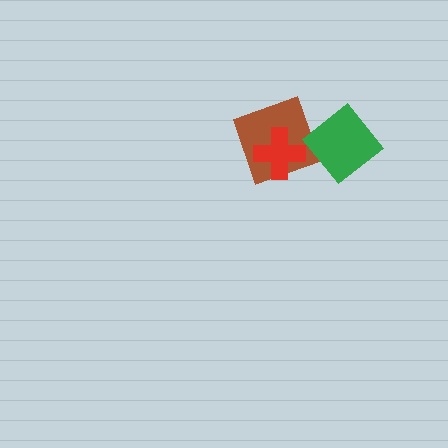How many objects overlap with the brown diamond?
2 objects overlap with the brown diamond.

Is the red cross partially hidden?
No, no other shape covers it.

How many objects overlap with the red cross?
1 object overlaps with the red cross.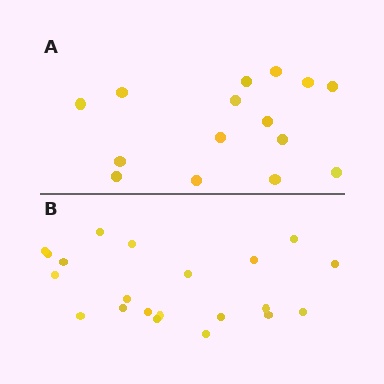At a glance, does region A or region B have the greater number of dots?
Region B (the bottom region) has more dots.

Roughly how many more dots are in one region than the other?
Region B has about 6 more dots than region A.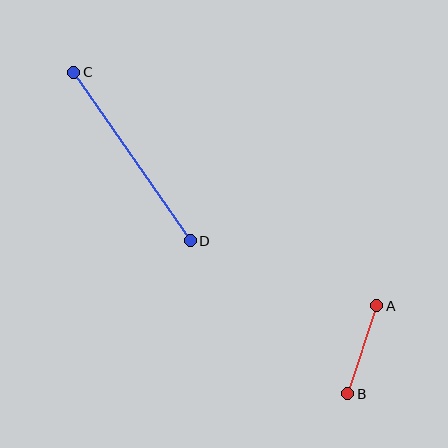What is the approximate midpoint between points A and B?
The midpoint is at approximately (362, 350) pixels.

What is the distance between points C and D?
The distance is approximately 205 pixels.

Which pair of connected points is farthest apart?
Points C and D are farthest apart.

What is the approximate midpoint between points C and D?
The midpoint is at approximately (132, 157) pixels.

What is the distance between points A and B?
The distance is approximately 92 pixels.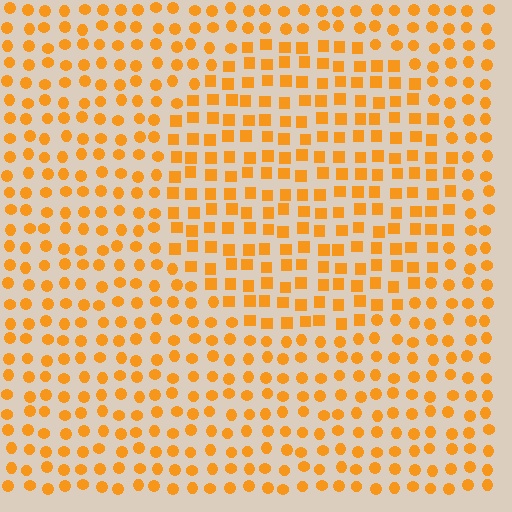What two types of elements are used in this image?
The image uses squares inside the circle region and circles outside it.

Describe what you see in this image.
The image is filled with small orange elements arranged in a uniform grid. A circle-shaped region contains squares, while the surrounding area contains circles. The boundary is defined purely by the change in element shape.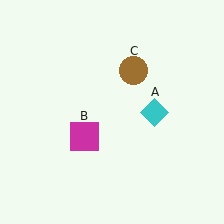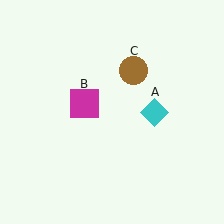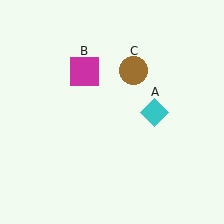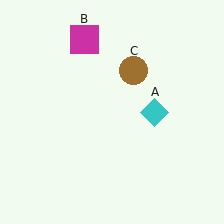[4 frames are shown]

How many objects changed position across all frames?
1 object changed position: magenta square (object B).